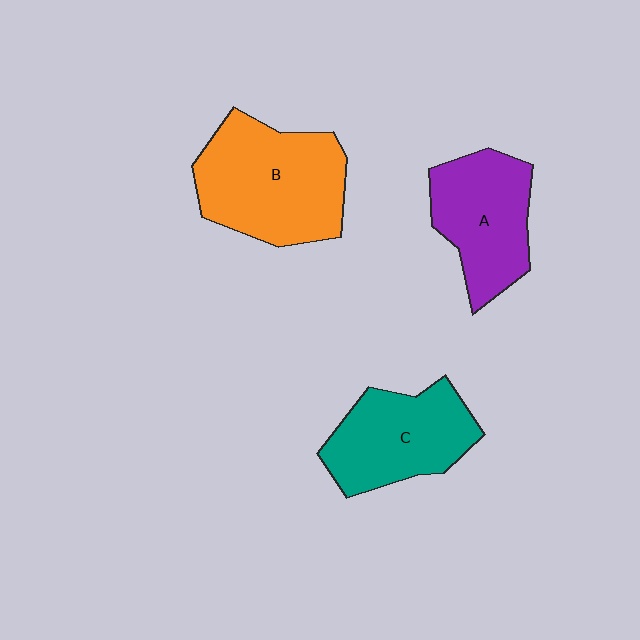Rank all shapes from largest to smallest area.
From largest to smallest: B (orange), C (teal), A (purple).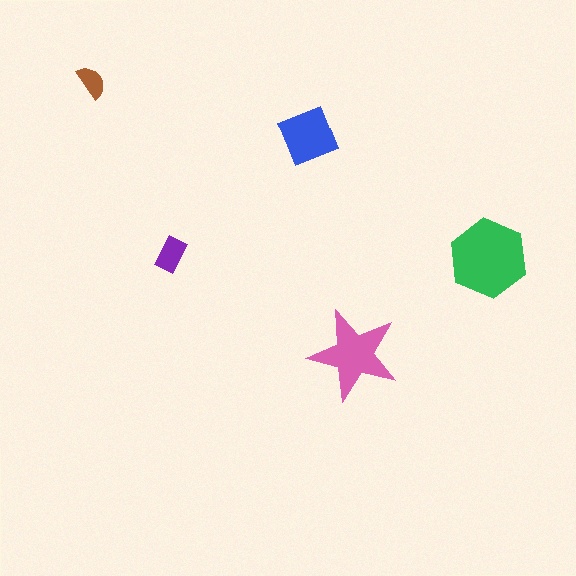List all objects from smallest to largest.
The brown semicircle, the purple rectangle, the blue diamond, the pink star, the green hexagon.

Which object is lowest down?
The pink star is bottommost.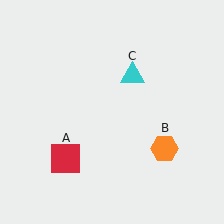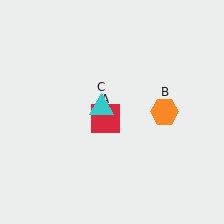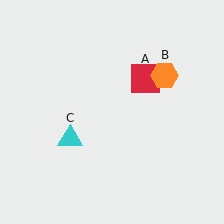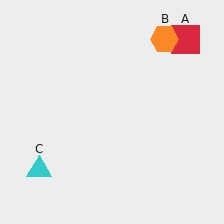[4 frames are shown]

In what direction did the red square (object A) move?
The red square (object A) moved up and to the right.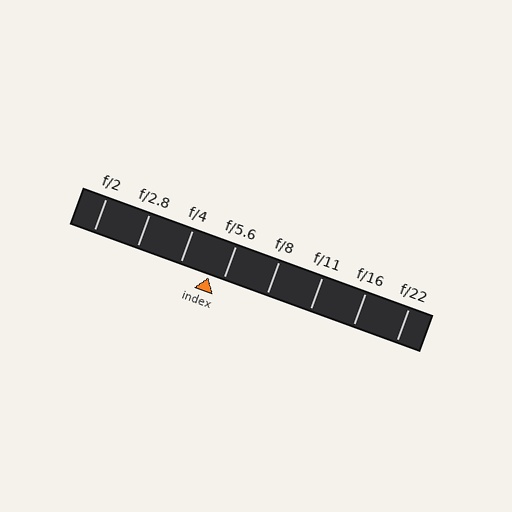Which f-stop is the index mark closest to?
The index mark is closest to f/5.6.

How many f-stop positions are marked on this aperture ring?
There are 8 f-stop positions marked.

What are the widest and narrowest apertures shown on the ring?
The widest aperture shown is f/2 and the narrowest is f/22.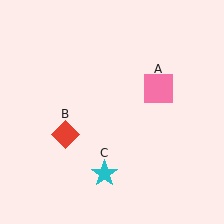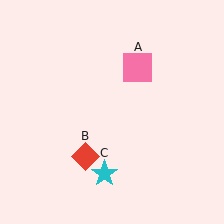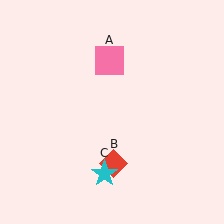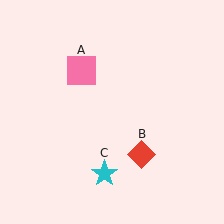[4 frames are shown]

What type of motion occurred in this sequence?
The pink square (object A), red diamond (object B) rotated counterclockwise around the center of the scene.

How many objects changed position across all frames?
2 objects changed position: pink square (object A), red diamond (object B).